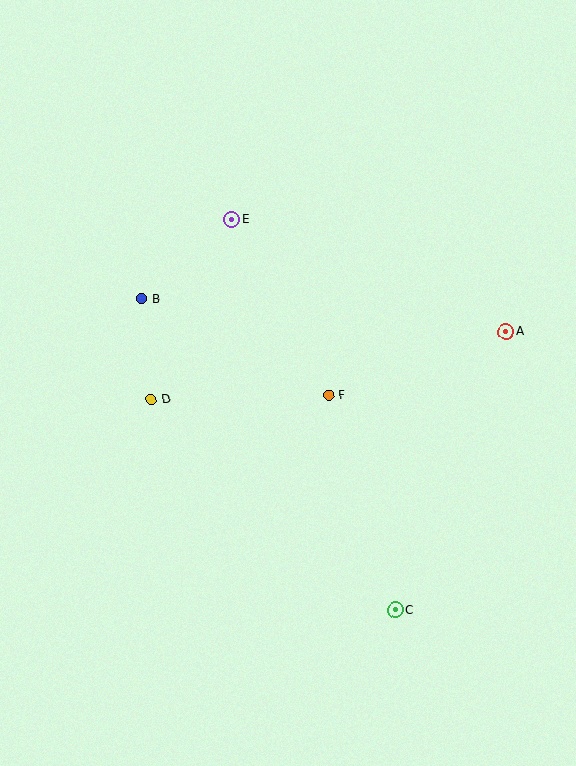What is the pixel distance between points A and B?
The distance between A and B is 366 pixels.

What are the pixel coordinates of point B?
Point B is at (142, 299).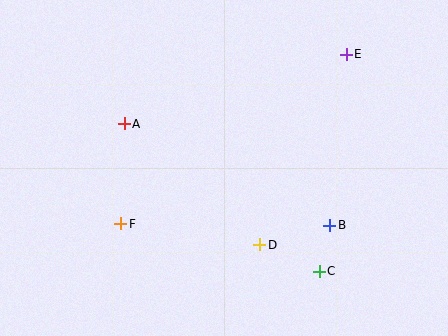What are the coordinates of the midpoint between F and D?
The midpoint between F and D is at (190, 234).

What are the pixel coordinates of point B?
Point B is at (330, 225).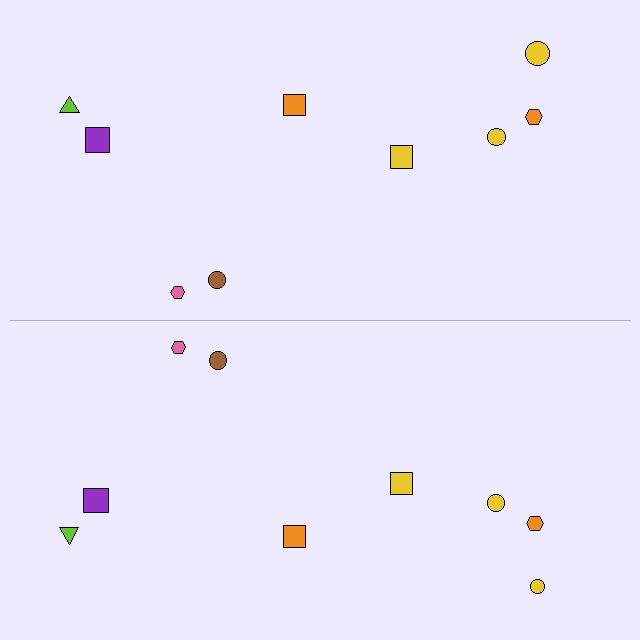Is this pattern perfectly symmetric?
No, the pattern is not perfectly symmetric. The yellow circle on the bottom side has a different size than its mirror counterpart.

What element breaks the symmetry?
The yellow circle on the bottom side has a different size than its mirror counterpart.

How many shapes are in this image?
There are 18 shapes in this image.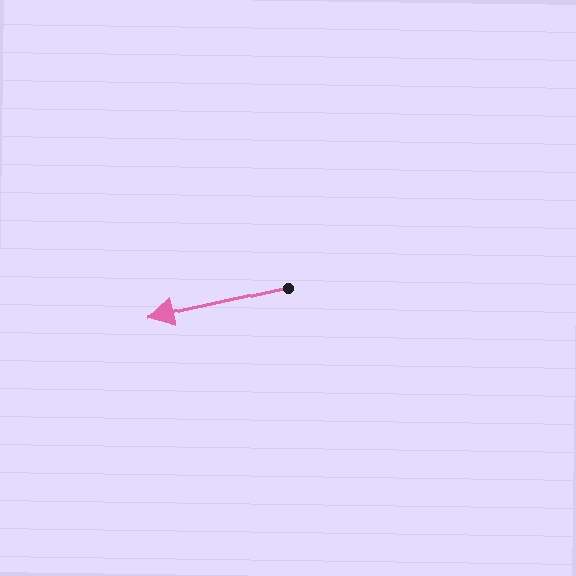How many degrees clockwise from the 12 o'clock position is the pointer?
Approximately 257 degrees.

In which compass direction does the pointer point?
West.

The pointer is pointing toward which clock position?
Roughly 9 o'clock.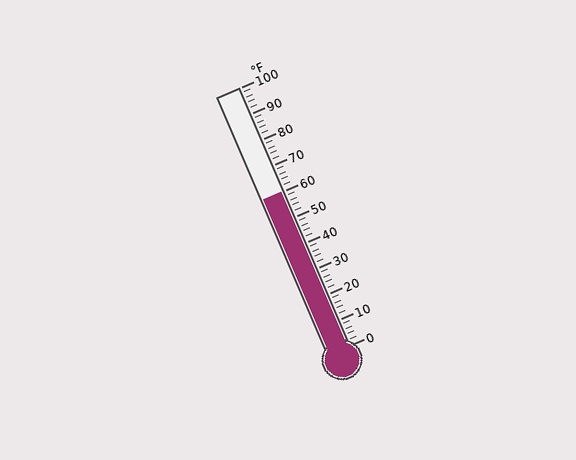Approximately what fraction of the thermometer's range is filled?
The thermometer is filled to approximately 60% of its range.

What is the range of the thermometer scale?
The thermometer scale ranges from 0°F to 100°F.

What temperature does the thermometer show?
The thermometer shows approximately 60°F.